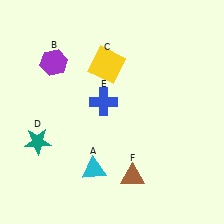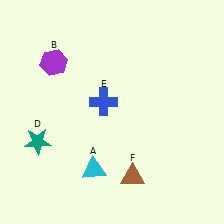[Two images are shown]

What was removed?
The yellow square (C) was removed in Image 2.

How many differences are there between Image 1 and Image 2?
There is 1 difference between the two images.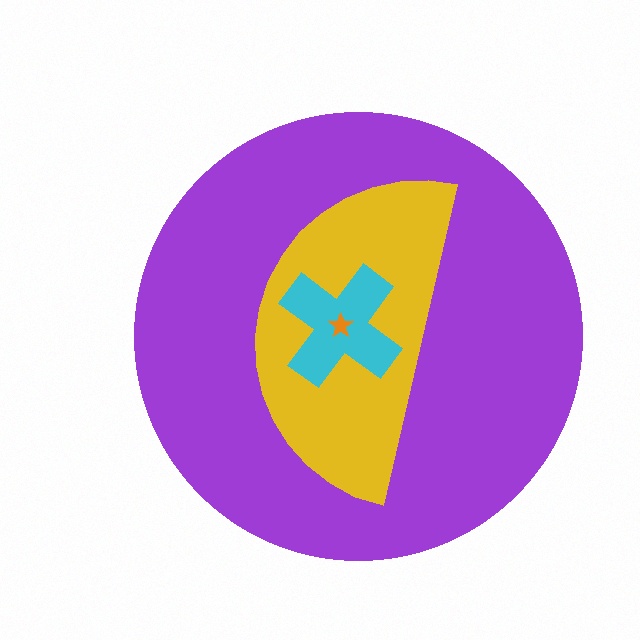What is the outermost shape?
The purple circle.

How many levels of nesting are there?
4.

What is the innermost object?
The orange star.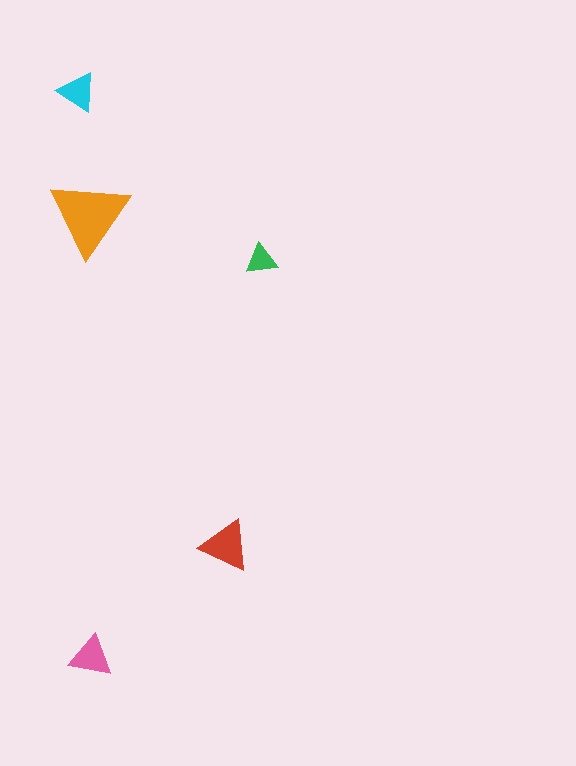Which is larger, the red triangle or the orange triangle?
The orange one.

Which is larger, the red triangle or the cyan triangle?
The red one.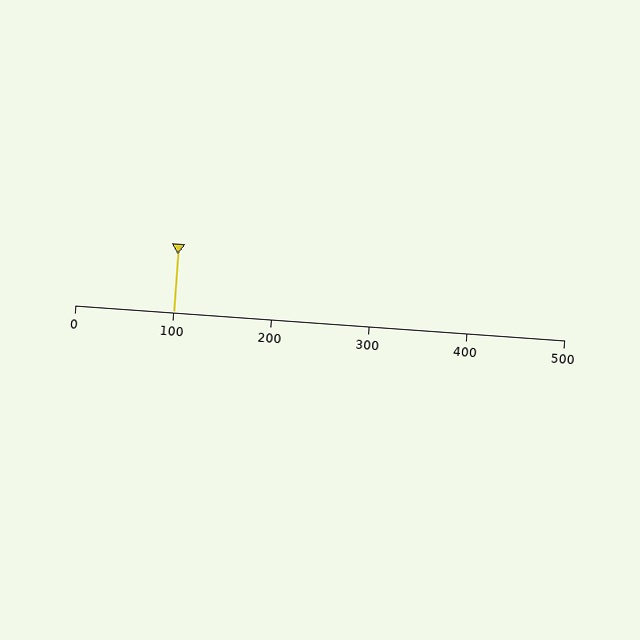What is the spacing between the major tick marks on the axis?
The major ticks are spaced 100 apart.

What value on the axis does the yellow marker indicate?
The marker indicates approximately 100.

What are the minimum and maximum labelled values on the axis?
The axis runs from 0 to 500.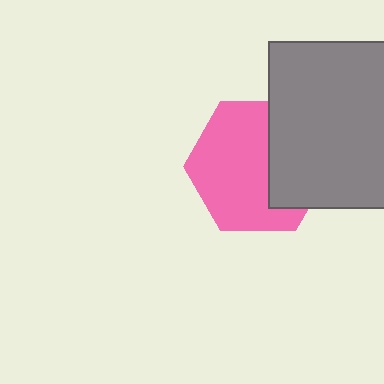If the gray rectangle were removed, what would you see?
You would see the complete pink hexagon.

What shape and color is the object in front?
The object in front is a gray rectangle.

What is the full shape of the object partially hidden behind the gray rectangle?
The partially hidden object is a pink hexagon.